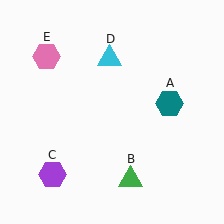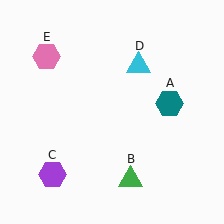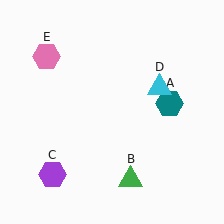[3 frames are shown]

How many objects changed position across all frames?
1 object changed position: cyan triangle (object D).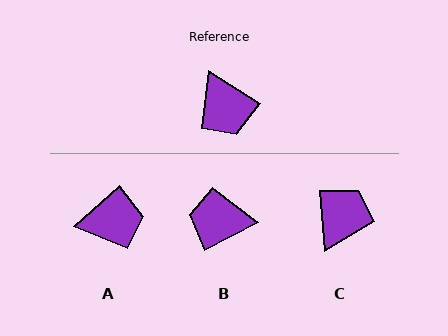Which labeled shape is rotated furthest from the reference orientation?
C, about 127 degrees away.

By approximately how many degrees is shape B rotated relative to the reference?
Approximately 120 degrees clockwise.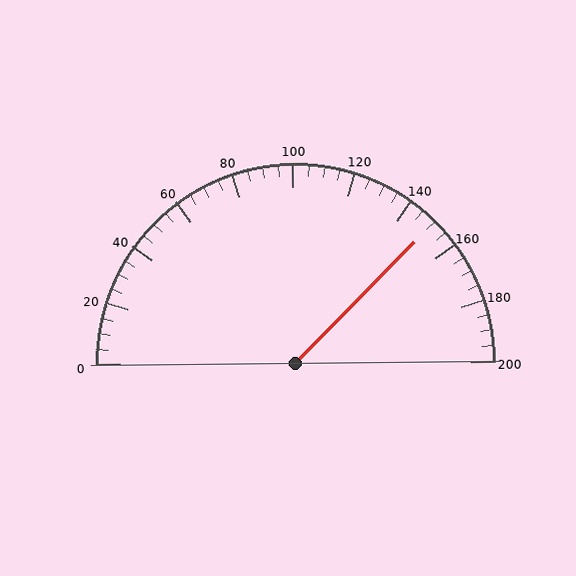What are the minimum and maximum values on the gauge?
The gauge ranges from 0 to 200.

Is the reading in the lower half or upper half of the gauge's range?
The reading is in the upper half of the range (0 to 200).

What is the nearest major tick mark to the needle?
The nearest major tick mark is 160.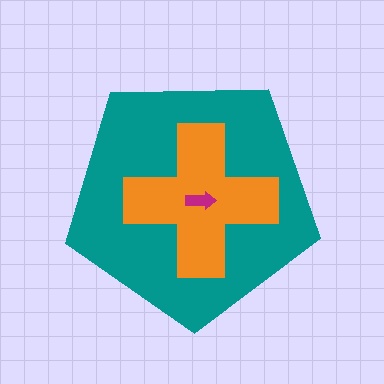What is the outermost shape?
The teal pentagon.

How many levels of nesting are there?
3.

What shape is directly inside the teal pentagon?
The orange cross.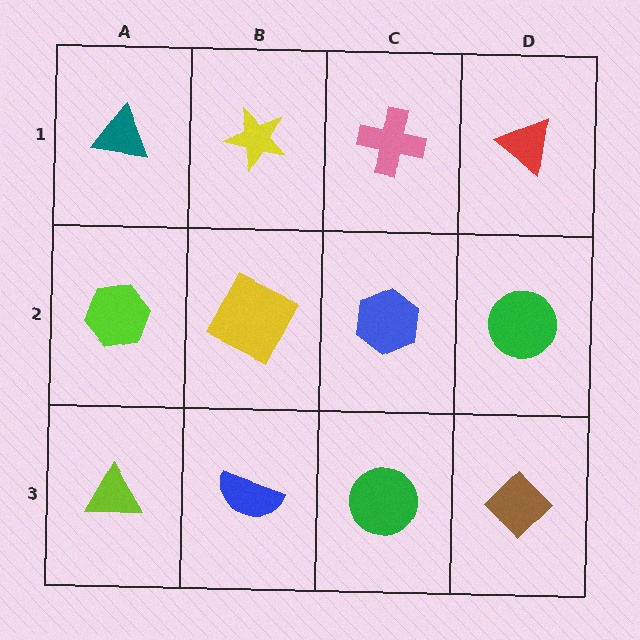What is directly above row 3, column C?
A blue hexagon.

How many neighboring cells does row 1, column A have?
2.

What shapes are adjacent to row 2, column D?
A red triangle (row 1, column D), a brown diamond (row 3, column D), a blue hexagon (row 2, column C).